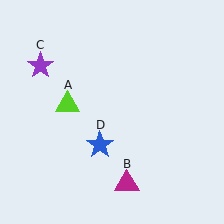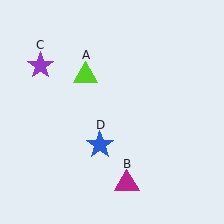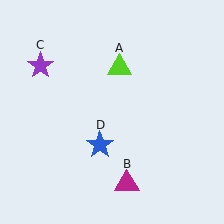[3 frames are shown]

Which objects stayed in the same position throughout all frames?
Magenta triangle (object B) and purple star (object C) and blue star (object D) remained stationary.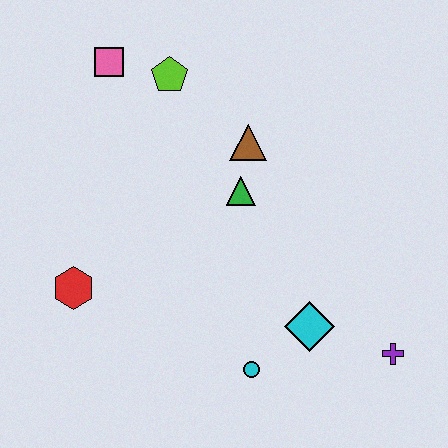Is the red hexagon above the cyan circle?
Yes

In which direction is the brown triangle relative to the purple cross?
The brown triangle is above the purple cross.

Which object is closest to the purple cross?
The cyan diamond is closest to the purple cross.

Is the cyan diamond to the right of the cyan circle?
Yes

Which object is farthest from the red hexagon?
The purple cross is farthest from the red hexagon.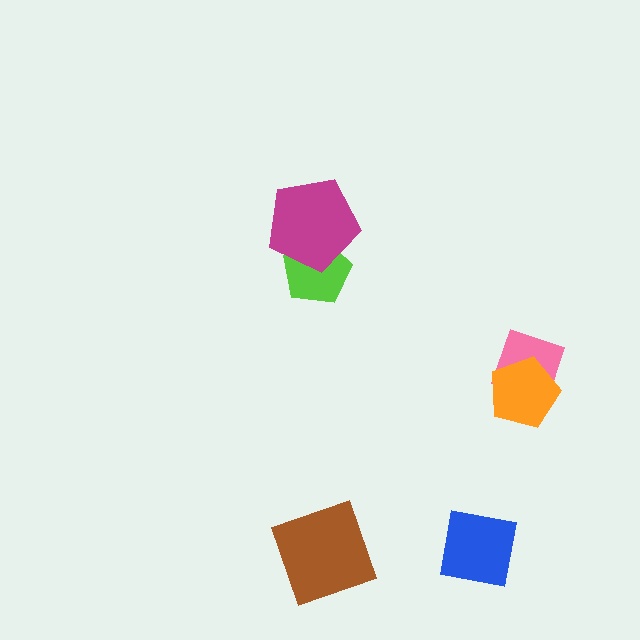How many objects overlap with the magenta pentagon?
1 object overlaps with the magenta pentagon.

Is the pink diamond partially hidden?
Yes, it is partially covered by another shape.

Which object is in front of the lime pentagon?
The magenta pentagon is in front of the lime pentagon.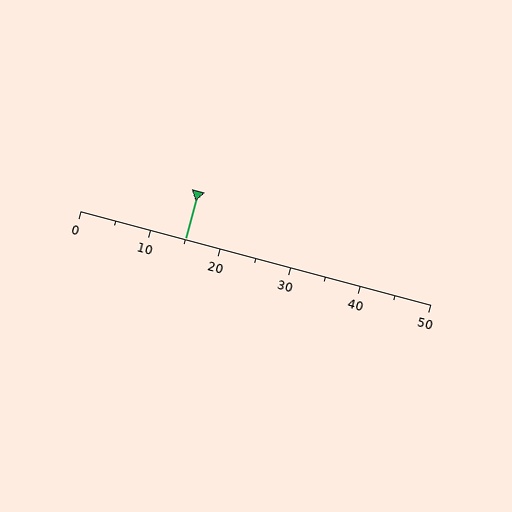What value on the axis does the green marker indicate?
The marker indicates approximately 15.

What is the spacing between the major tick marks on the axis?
The major ticks are spaced 10 apart.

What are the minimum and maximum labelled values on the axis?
The axis runs from 0 to 50.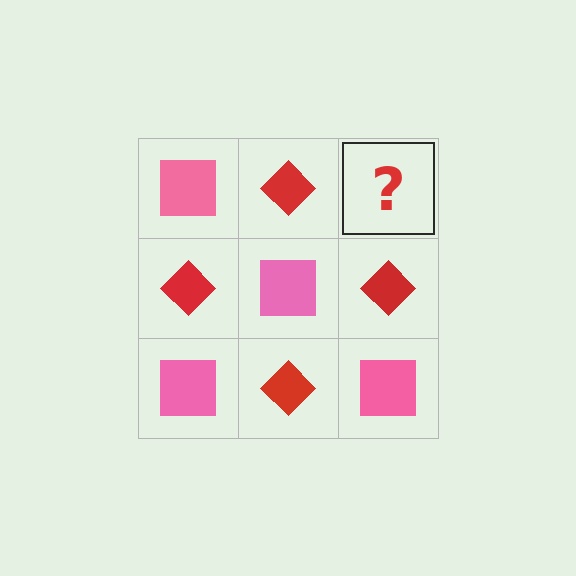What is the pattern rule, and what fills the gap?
The rule is that it alternates pink square and red diamond in a checkerboard pattern. The gap should be filled with a pink square.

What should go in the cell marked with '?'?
The missing cell should contain a pink square.